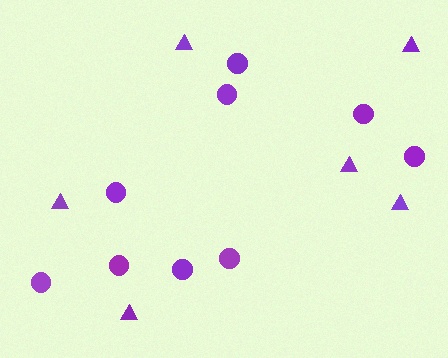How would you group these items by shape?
There are 2 groups: one group of circles (9) and one group of triangles (6).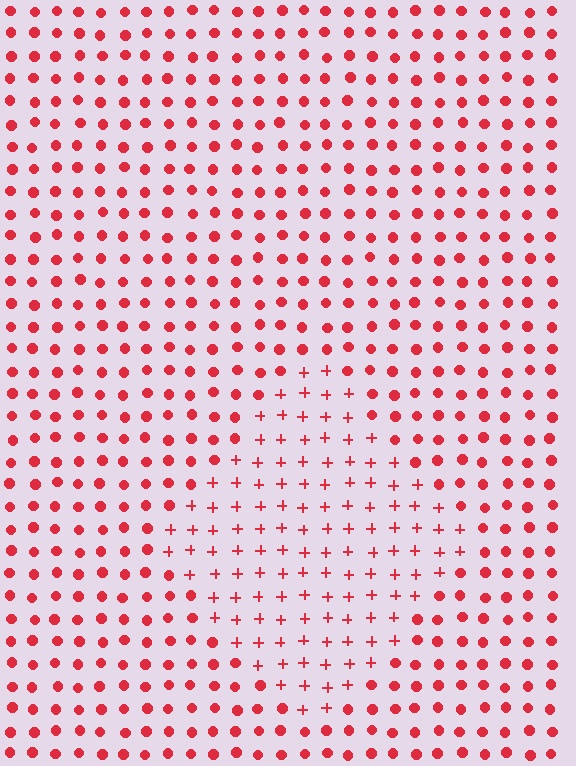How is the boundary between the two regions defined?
The boundary is defined by a change in element shape: plus signs inside vs. circles outside. All elements share the same color and spacing.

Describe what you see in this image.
The image is filled with small red elements arranged in a uniform grid. A diamond-shaped region contains plus signs, while the surrounding area contains circles. The boundary is defined purely by the change in element shape.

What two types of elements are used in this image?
The image uses plus signs inside the diamond region and circles outside it.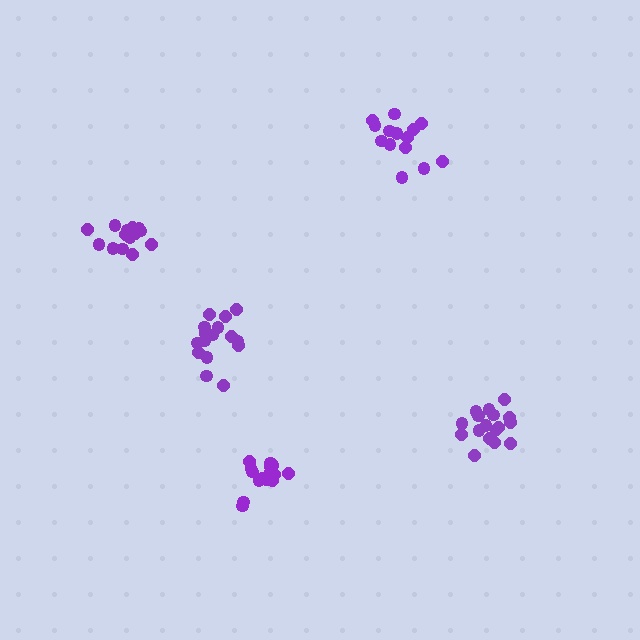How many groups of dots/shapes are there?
There are 5 groups.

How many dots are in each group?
Group 1: 14 dots, Group 2: 15 dots, Group 3: 15 dots, Group 4: 16 dots, Group 5: 17 dots (77 total).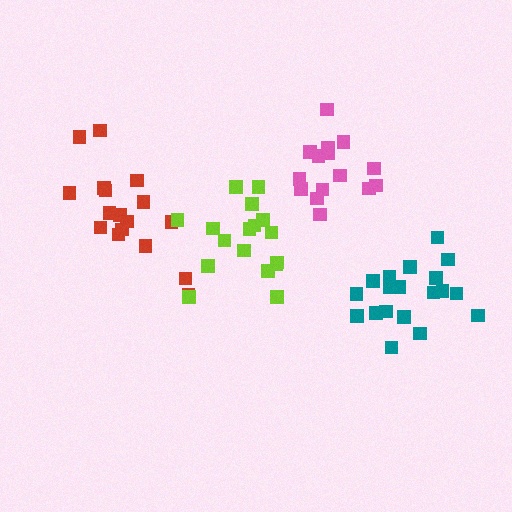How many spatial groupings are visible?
There are 4 spatial groupings.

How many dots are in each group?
Group 1: 19 dots, Group 2: 15 dots, Group 3: 17 dots, Group 4: 17 dots (68 total).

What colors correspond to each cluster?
The clusters are colored: teal, pink, red, lime.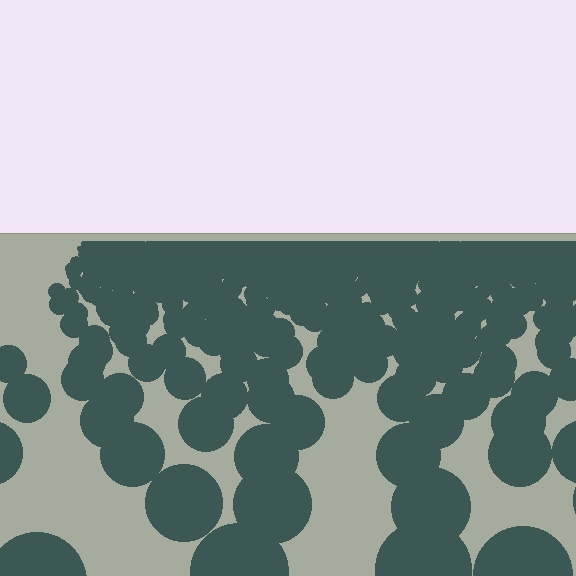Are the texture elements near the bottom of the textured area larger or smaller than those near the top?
Larger. Near the bottom, elements are closer to the viewer and appear at a bigger on-screen size.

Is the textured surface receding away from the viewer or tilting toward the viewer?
The surface is receding away from the viewer. Texture elements get smaller and denser toward the top.